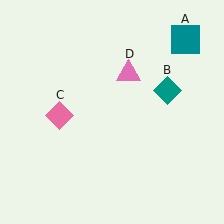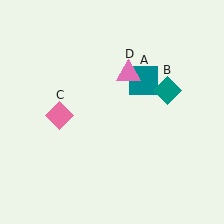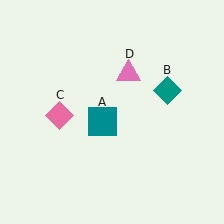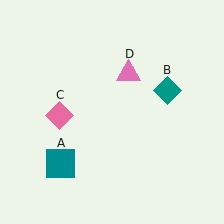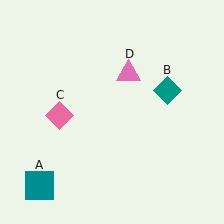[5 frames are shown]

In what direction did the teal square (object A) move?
The teal square (object A) moved down and to the left.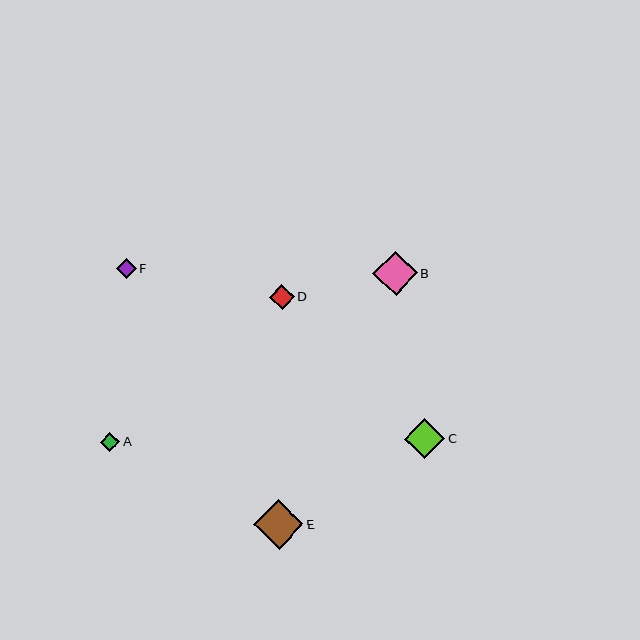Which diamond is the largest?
Diamond E is the largest with a size of approximately 49 pixels.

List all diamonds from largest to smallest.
From largest to smallest: E, B, C, D, F, A.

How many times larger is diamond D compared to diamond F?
Diamond D is approximately 1.2 times the size of diamond F.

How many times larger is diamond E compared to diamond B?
Diamond E is approximately 1.1 times the size of diamond B.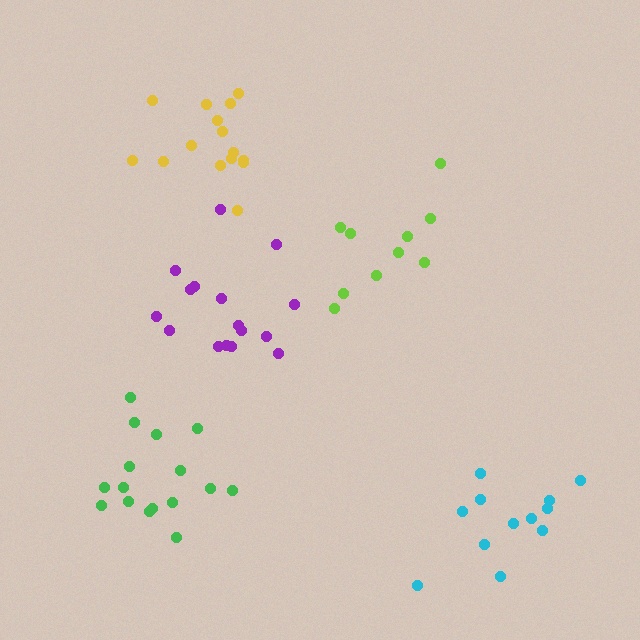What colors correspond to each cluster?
The clusters are colored: purple, lime, yellow, green, cyan.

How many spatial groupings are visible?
There are 5 spatial groupings.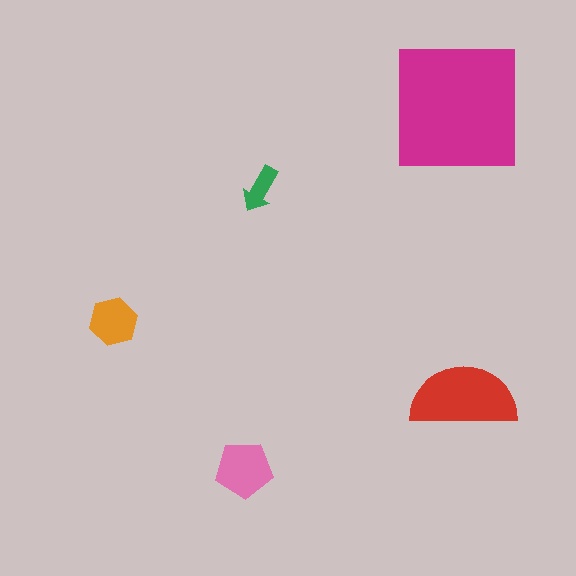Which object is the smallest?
The green arrow.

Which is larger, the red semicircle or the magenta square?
The magenta square.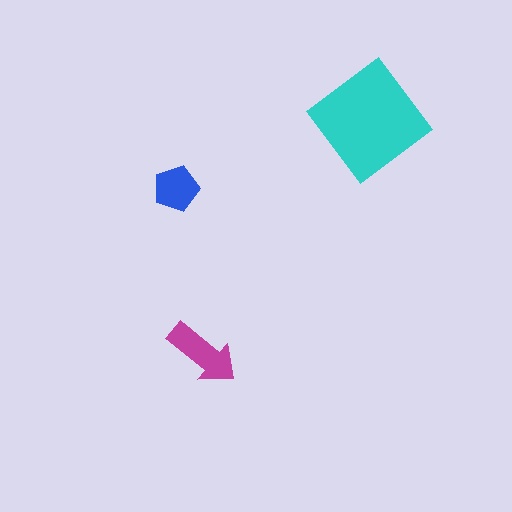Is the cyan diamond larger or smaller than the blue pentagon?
Larger.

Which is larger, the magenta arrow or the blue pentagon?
The magenta arrow.